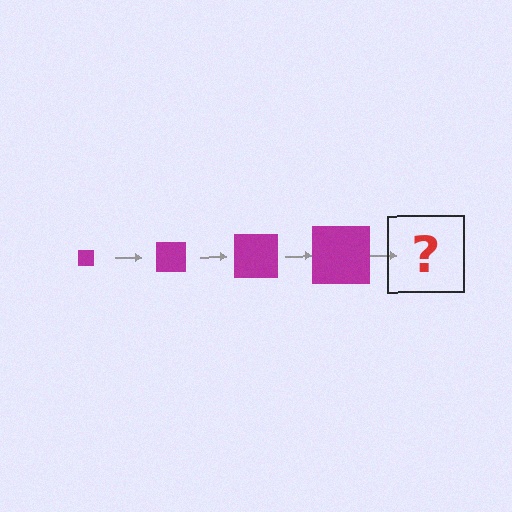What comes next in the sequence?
The next element should be a magenta square, larger than the previous one.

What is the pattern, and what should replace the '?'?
The pattern is that the square gets progressively larger each step. The '?' should be a magenta square, larger than the previous one.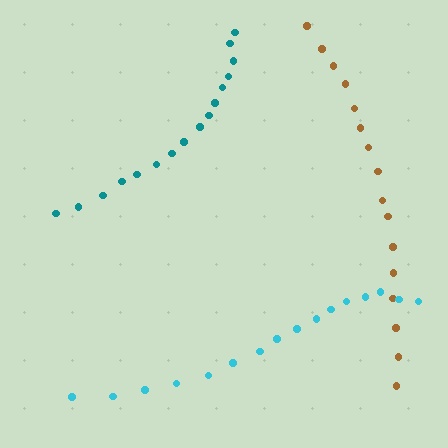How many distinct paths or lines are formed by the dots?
There are 3 distinct paths.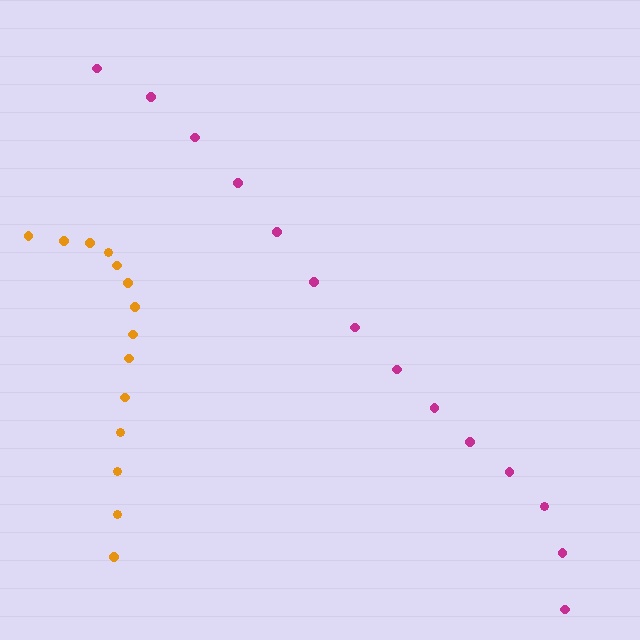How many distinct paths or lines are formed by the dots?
There are 2 distinct paths.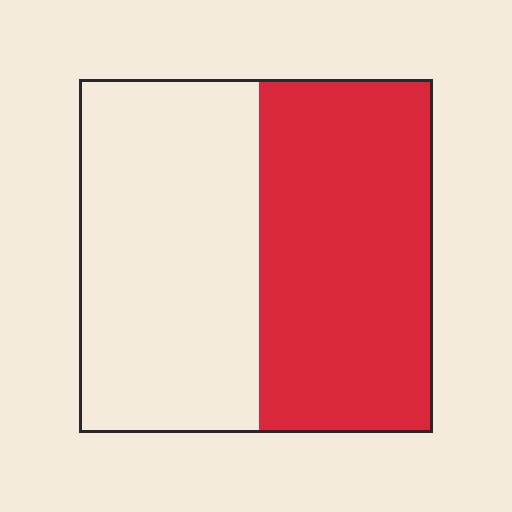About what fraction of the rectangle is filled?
About one half (1/2).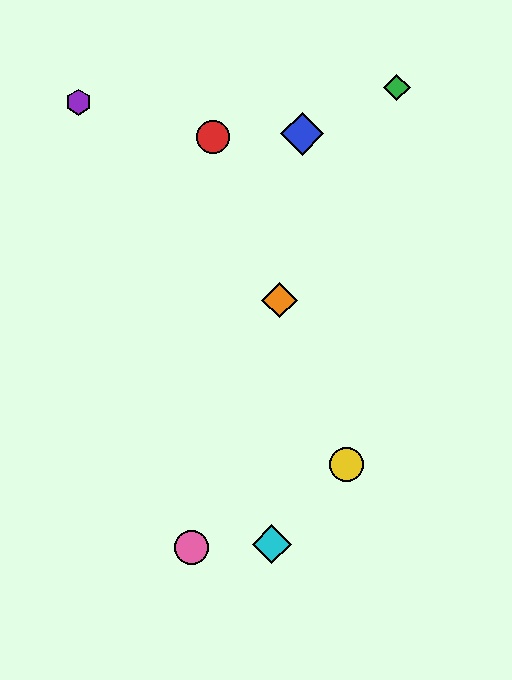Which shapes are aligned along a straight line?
The red circle, the yellow circle, the orange diamond are aligned along a straight line.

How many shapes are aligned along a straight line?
3 shapes (the red circle, the yellow circle, the orange diamond) are aligned along a straight line.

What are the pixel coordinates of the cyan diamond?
The cyan diamond is at (272, 544).